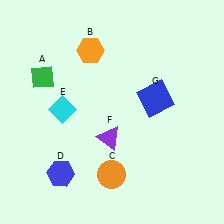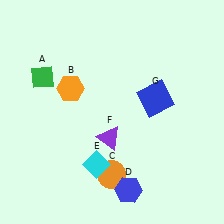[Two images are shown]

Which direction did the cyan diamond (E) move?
The cyan diamond (E) moved down.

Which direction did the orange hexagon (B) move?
The orange hexagon (B) moved down.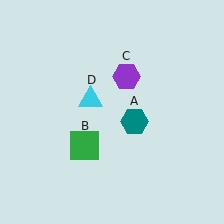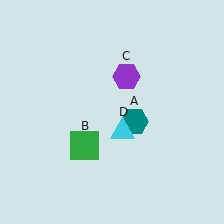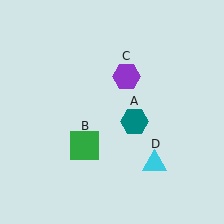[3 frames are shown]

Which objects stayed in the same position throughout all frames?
Teal hexagon (object A) and green square (object B) and purple hexagon (object C) remained stationary.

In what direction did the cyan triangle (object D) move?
The cyan triangle (object D) moved down and to the right.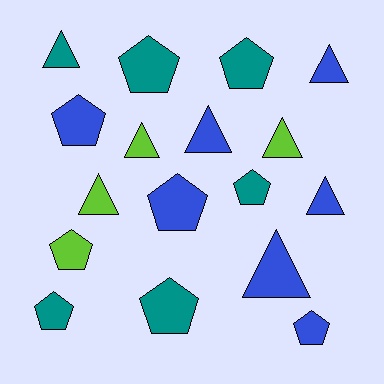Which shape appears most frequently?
Pentagon, with 9 objects.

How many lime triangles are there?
There are 3 lime triangles.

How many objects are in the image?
There are 17 objects.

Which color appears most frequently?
Blue, with 7 objects.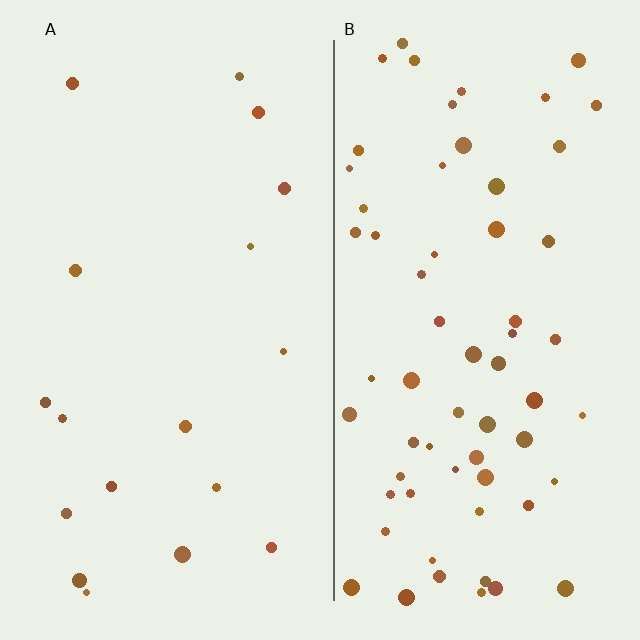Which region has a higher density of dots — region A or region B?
B (the right).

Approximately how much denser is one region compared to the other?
Approximately 3.6× — region B over region A.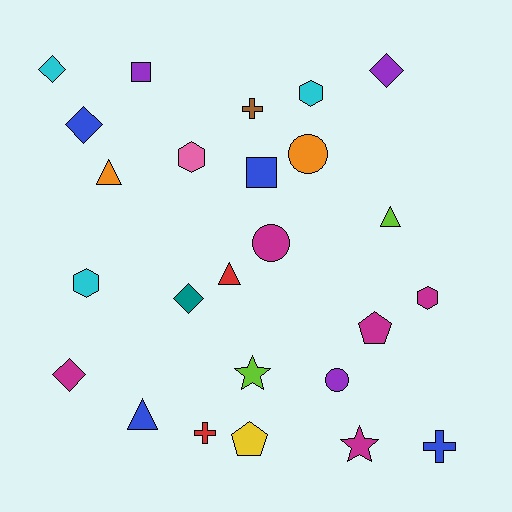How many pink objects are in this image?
There is 1 pink object.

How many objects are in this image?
There are 25 objects.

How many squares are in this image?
There are 2 squares.